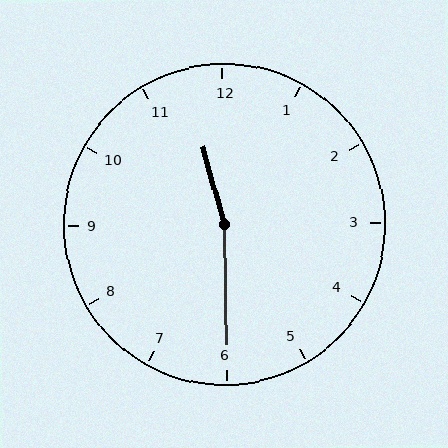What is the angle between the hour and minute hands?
Approximately 165 degrees.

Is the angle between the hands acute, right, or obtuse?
It is obtuse.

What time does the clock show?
11:30.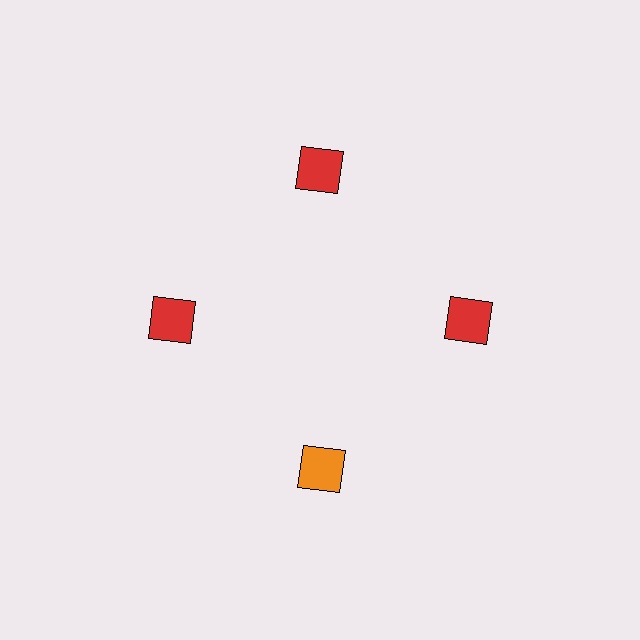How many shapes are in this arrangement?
There are 4 shapes arranged in a ring pattern.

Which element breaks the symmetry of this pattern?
The orange square at roughly the 6 o'clock position breaks the symmetry. All other shapes are red squares.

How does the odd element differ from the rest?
It has a different color: orange instead of red.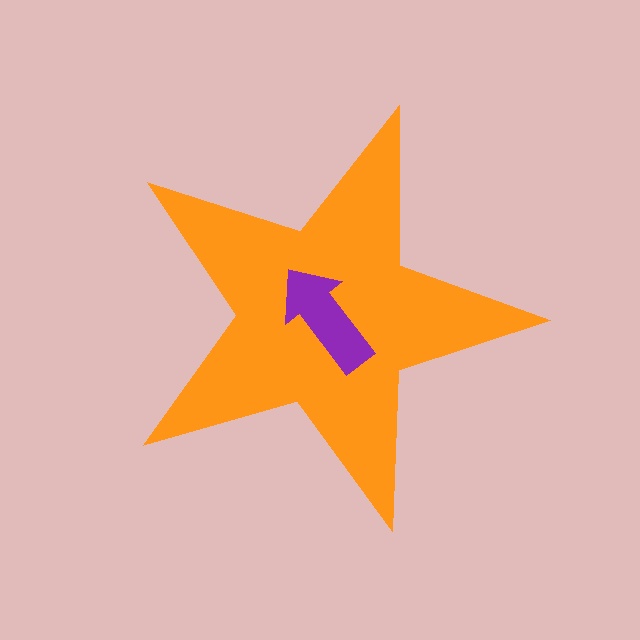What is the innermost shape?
The purple arrow.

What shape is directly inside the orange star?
The purple arrow.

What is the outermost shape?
The orange star.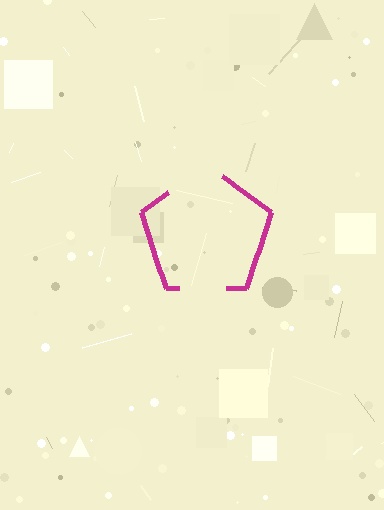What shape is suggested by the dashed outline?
The dashed outline suggests a pentagon.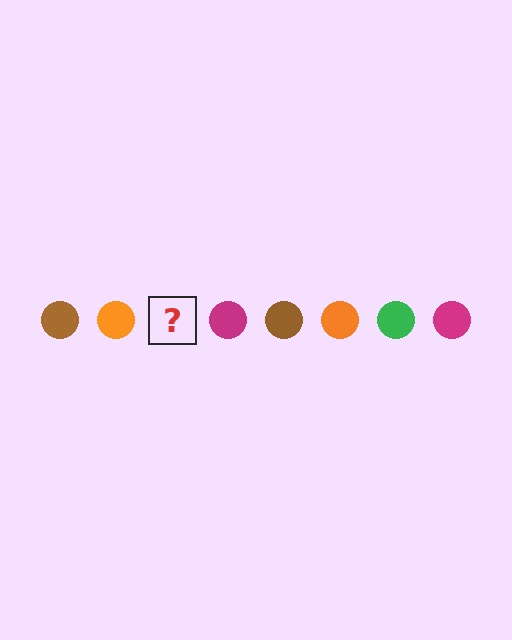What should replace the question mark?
The question mark should be replaced with a green circle.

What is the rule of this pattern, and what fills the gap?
The rule is that the pattern cycles through brown, orange, green, magenta circles. The gap should be filled with a green circle.